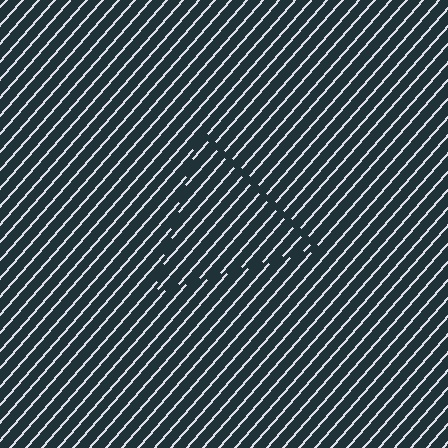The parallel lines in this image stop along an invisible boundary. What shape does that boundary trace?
An illusory triangle. The interior of the shape contains the same grating, shifted by half a period — the contour is defined by the phase discontinuity where line-ends from the inner and outer gratings abut.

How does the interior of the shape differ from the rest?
The interior of the shape contains the same grating, shifted by half a period — the contour is defined by the phase discontinuity where line-ends from the inner and outer gratings abut.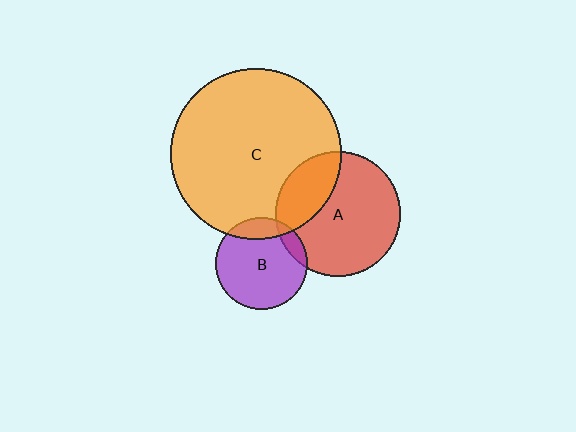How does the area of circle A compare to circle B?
Approximately 1.9 times.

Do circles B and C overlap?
Yes.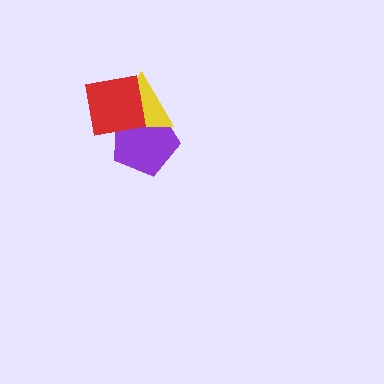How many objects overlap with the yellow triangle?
2 objects overlap with the yellow triangle.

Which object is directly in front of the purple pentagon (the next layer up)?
The yellow triangle is directly in front of the purple pentagon.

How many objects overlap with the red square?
2 objects overlap with the red square.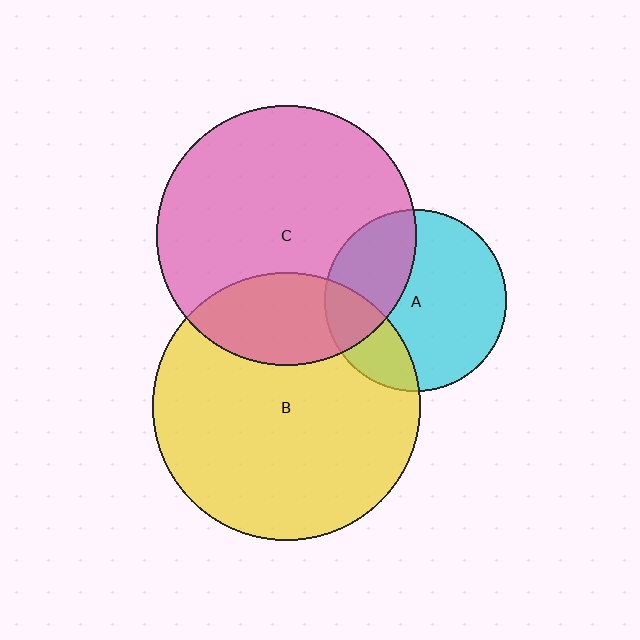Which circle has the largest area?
Circle B (yellow).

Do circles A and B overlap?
Yes.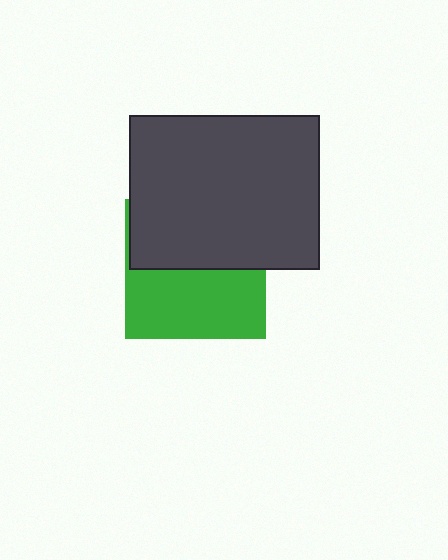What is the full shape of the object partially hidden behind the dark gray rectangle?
The partially hidden object is a green square.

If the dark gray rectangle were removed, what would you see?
You would see the complete green square.